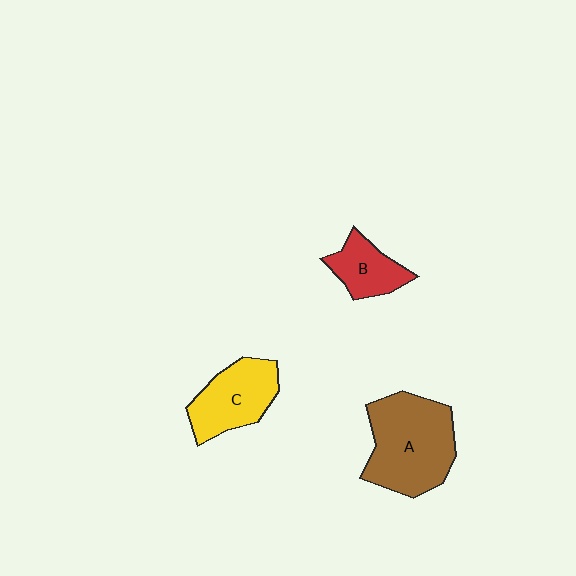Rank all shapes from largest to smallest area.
From largest to smallest: A (brown), C (yellow), B (red).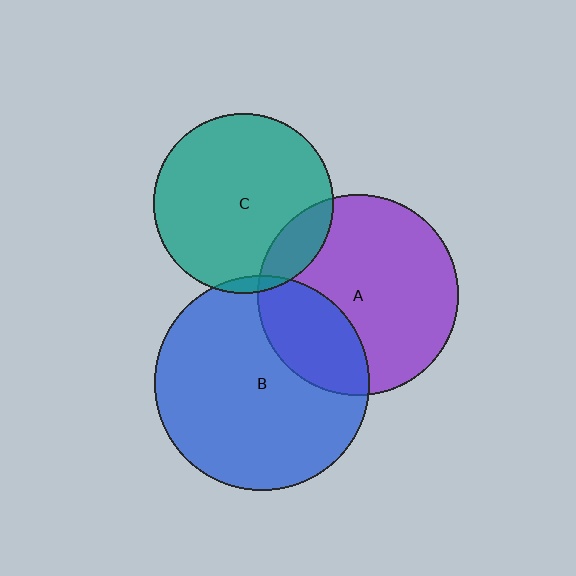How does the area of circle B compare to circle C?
Approximately 1.4 times.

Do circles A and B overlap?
Yes.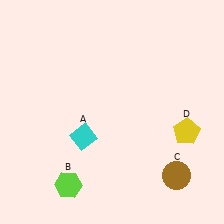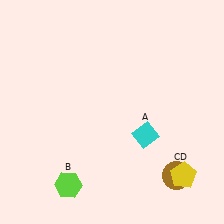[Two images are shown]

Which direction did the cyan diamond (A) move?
The cyan diamond (A) moved right.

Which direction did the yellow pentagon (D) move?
The yellow pentagon (D) moved down.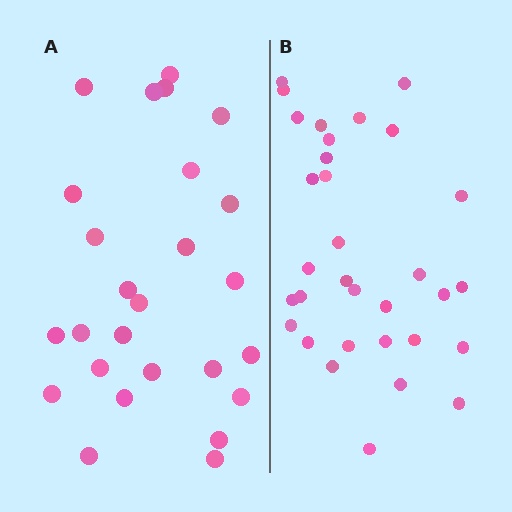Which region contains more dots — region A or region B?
Region B (the right region) has more dots.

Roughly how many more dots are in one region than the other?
Region B has about 6 more dots than region A.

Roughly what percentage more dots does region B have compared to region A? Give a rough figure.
About 25% more.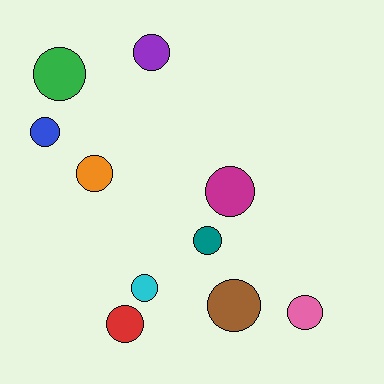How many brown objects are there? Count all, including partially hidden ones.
There is 1 brown object.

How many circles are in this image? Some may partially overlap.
There are 10 circles.